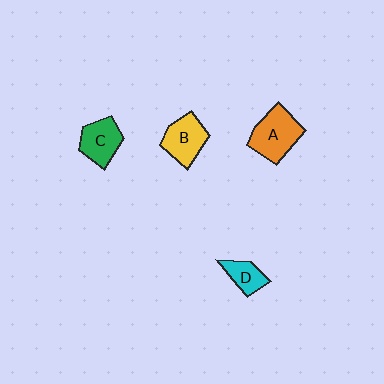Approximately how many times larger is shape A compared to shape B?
Approximately 1.2 times.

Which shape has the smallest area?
Shape D (cyan).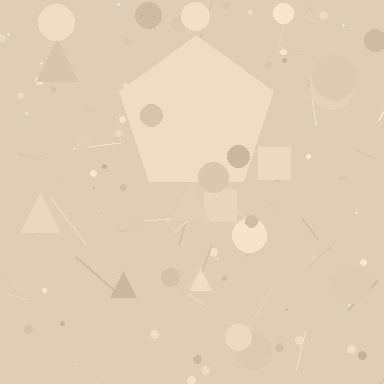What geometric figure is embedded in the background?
A pentagon is embedded in the background.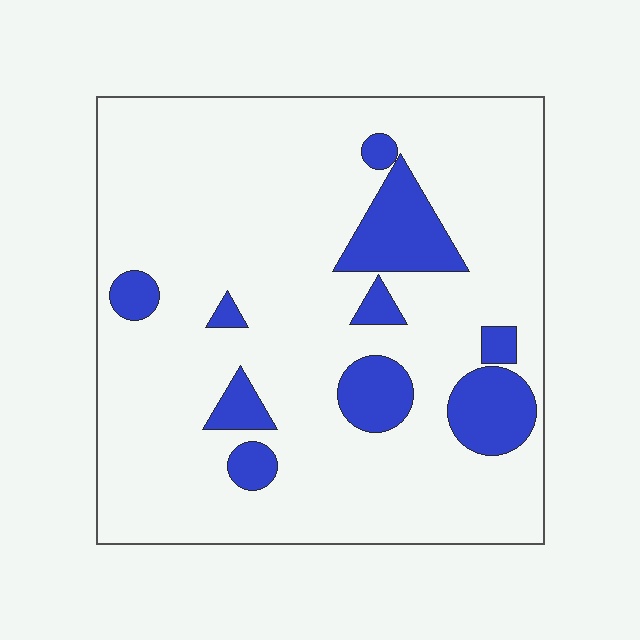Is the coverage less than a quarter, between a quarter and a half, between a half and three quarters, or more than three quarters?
Less than a quarter.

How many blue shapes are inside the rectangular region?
10.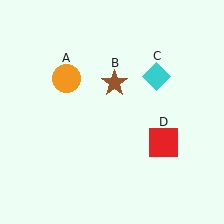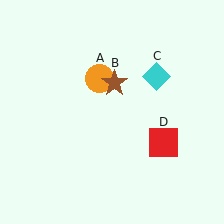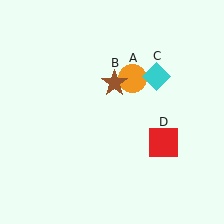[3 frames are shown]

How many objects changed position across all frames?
1 object changed position: orange circle (object A).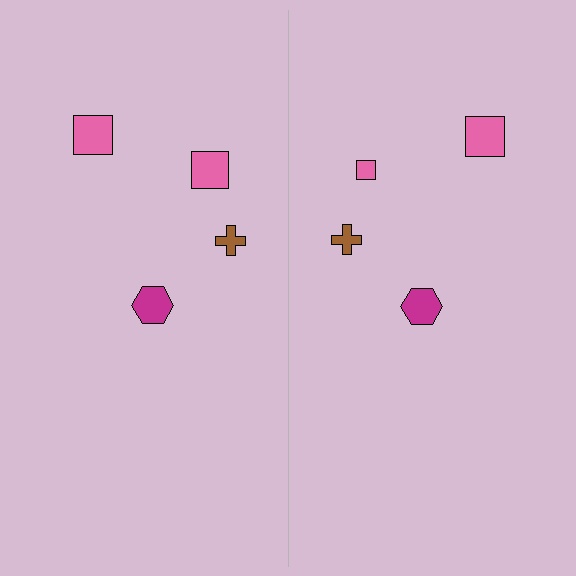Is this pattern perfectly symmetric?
No, the pattern is not perfectly symmetric. The pink square on the right side has a different size than its mirror counterpart.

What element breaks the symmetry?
The pink square on the right side has a different size than its mirror counterpart.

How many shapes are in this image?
There are 8 shapes in this image.